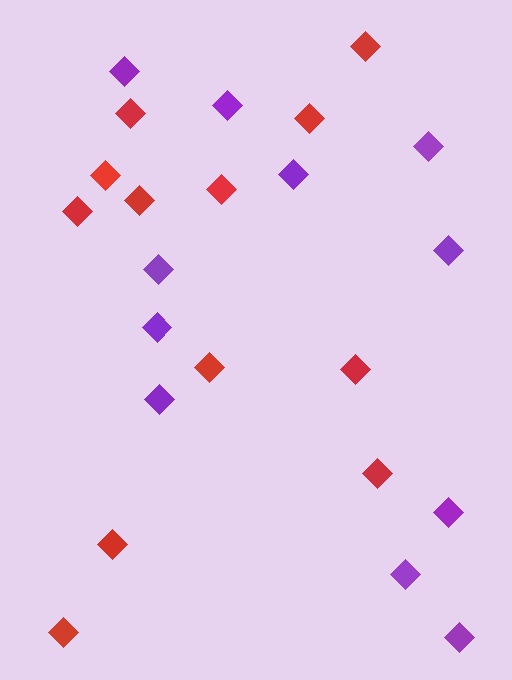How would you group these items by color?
There are 2 groups: one group of red diamonds (12) and one group of purple diamonds (11).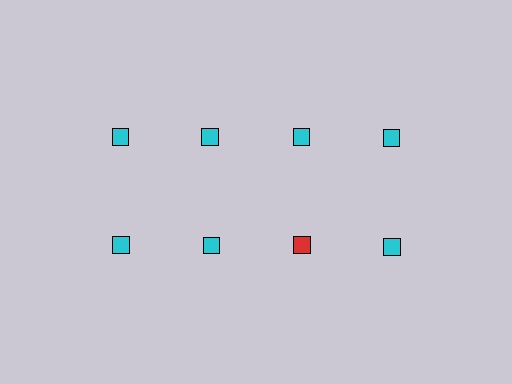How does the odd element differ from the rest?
It has a different color: red instead of cyan.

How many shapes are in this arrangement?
There are 8 shapes arranged in a grid pattern.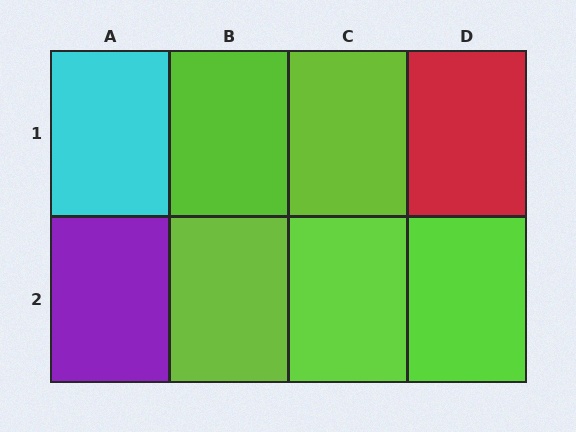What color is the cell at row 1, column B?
Lime.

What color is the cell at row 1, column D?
Red.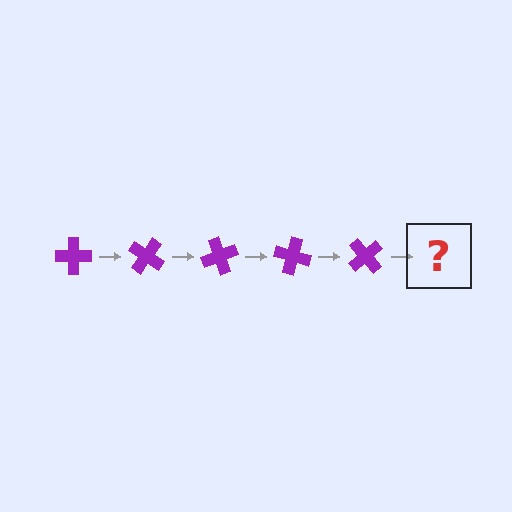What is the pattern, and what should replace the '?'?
The pattern is that the cross rotates 35 degrees each step. The '?' should be a purple cross rotated 175 degrees.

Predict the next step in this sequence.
The next step is a purple cross rotated 175 degrees.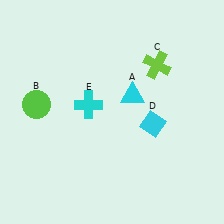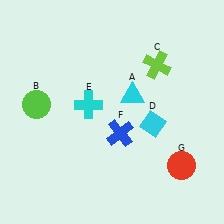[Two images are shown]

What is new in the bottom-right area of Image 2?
A red circle (G) was added in the bottom-right area of Image 2.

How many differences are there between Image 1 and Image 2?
There are 2 differences between the two images.